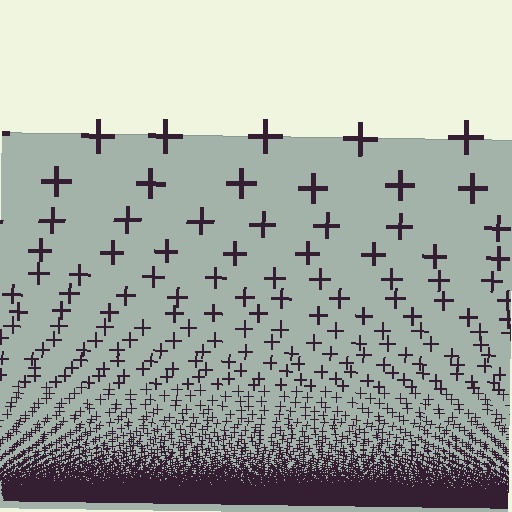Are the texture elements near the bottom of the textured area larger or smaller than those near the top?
Smaller. The gradient is inverted — elements near the bottom are smaller and denser.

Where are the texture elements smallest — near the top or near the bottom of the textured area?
Near the bottom.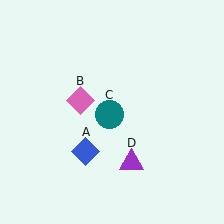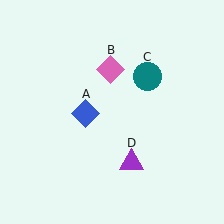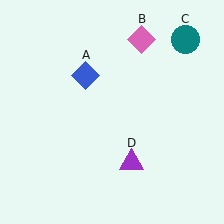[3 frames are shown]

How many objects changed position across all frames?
3 objects changed position: blue diamond (object A), pink diamond (object B), teal circle (object C).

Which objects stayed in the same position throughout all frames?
Purple triangle (object D) remained stationary.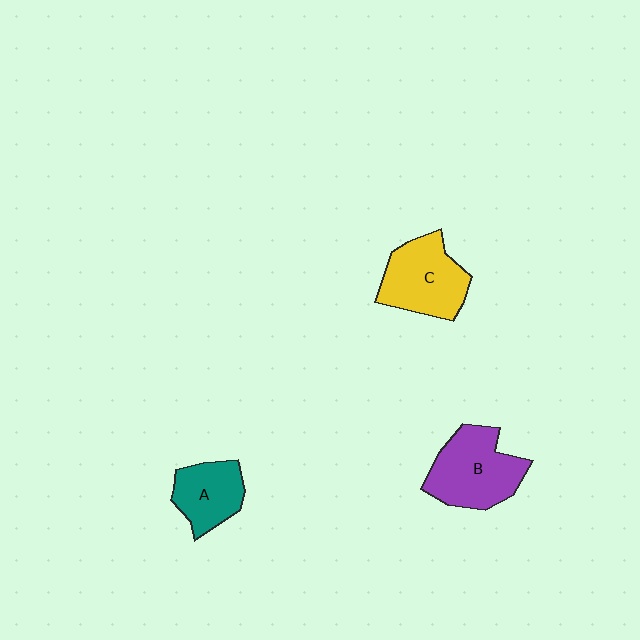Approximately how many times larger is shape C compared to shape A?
Approximately 1.4 times.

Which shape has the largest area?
Shape B (purple).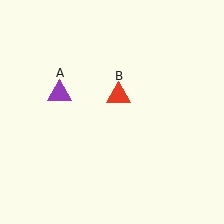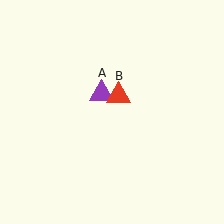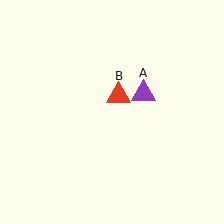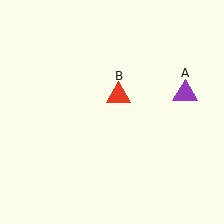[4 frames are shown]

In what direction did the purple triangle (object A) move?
The purple triangle (object A) moved right.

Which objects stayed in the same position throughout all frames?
Red triangle (object B) remained stationary.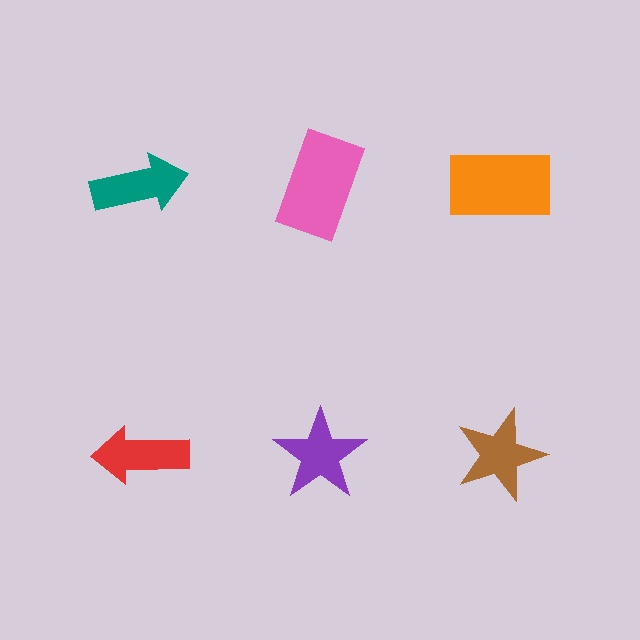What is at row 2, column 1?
A red arrow.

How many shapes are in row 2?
3 shapes.